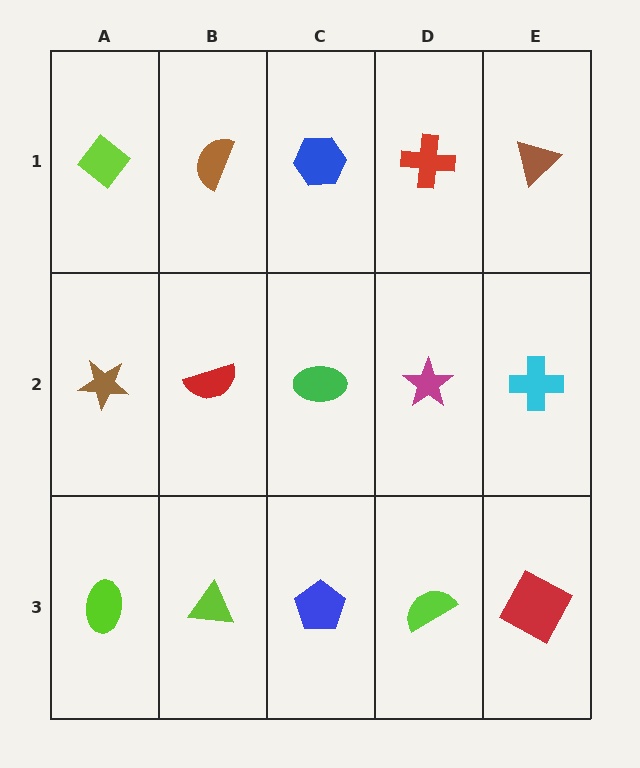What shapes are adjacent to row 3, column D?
A magenta star (row 2, column D), a blue pentagon (row 3, column C), a red square (row 3, column E).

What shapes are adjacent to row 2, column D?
A red cross (row 1, column D), a lime semicircle (row 3, column D), a green ellipse (row 2, column C), a cyan cross (row 2, column E).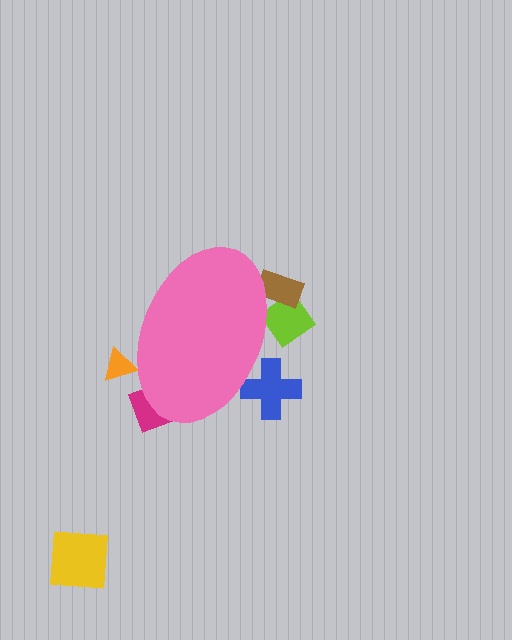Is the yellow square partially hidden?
No, the yellow square is fully visible.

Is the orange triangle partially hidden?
Yes, the orange triangle is partially hidden behind the pink ellipse.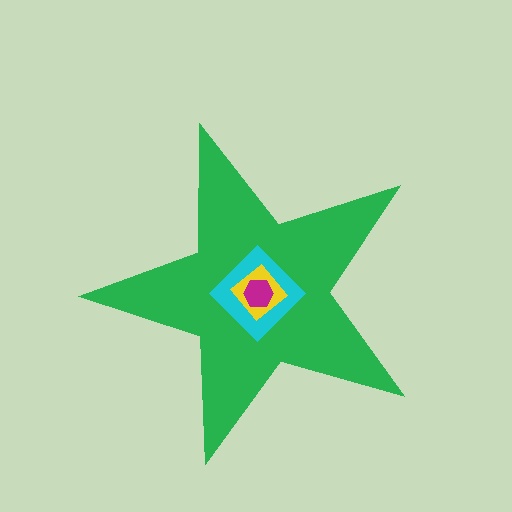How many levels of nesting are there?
4.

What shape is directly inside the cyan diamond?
The yellow diamond.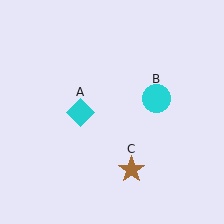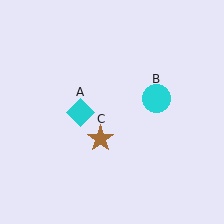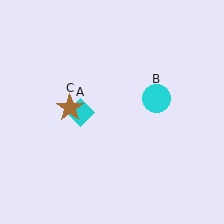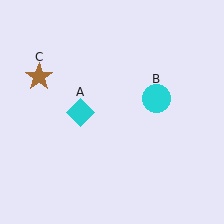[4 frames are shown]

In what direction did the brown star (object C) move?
The brown star (object C) moved up and to the left.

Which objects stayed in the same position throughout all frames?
Cyan diamond (object A) and cyan circle (object B) remained stationary.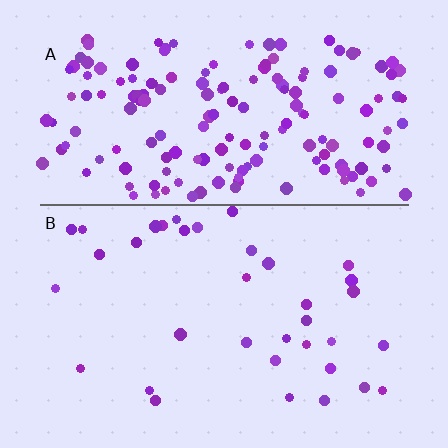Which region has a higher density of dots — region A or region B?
A (the top).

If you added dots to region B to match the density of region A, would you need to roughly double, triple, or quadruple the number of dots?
Approximately quadruple.